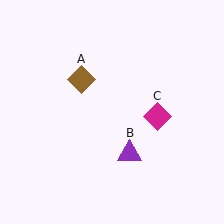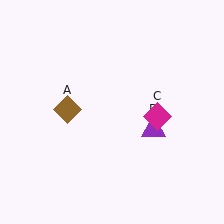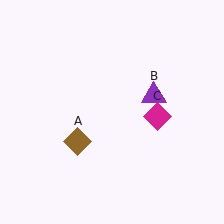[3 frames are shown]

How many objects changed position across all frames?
2 objects changed position: brown diamond (object A), purple triangle (object B).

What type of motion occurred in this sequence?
The brown diamond (object A), purple triangle (object B) rotated counterclockwise around the center of the scene.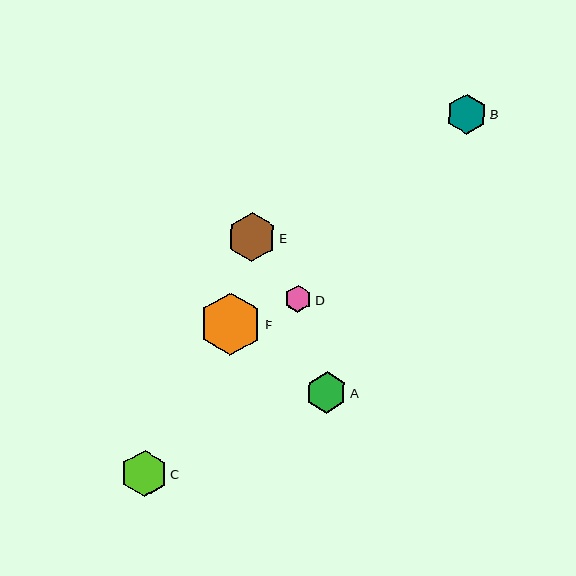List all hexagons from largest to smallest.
From largest to smallest: F, E, C, A, B, D.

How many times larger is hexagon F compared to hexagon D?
Hexagon F is approximately 2.3 times the size of hexagon D.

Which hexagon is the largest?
Hexagon F is the largest with a size of approximately 63 pixels.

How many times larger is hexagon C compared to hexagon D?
Hexagon C is approximately 1.7 times the size of hexagon D.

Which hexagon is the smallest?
Hexagon D is the smallest with a size of approximately 27 pixels.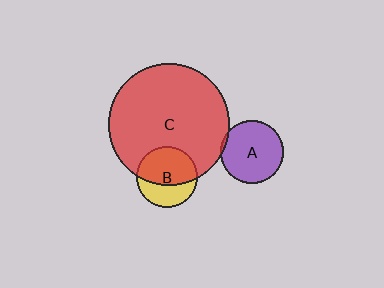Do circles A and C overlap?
Yes.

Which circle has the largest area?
Circle C (red).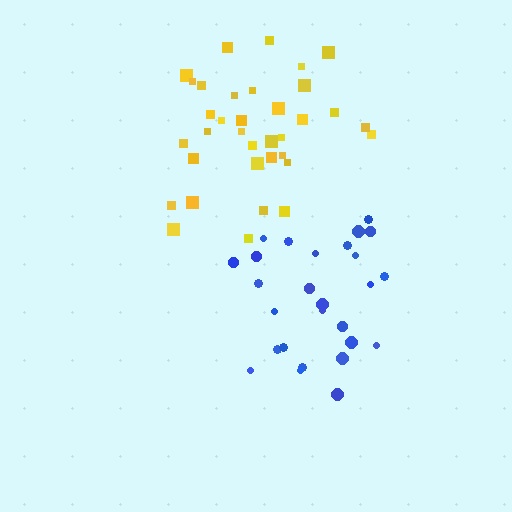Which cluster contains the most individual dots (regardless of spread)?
Yellow (35).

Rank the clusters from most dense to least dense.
blue, yellow.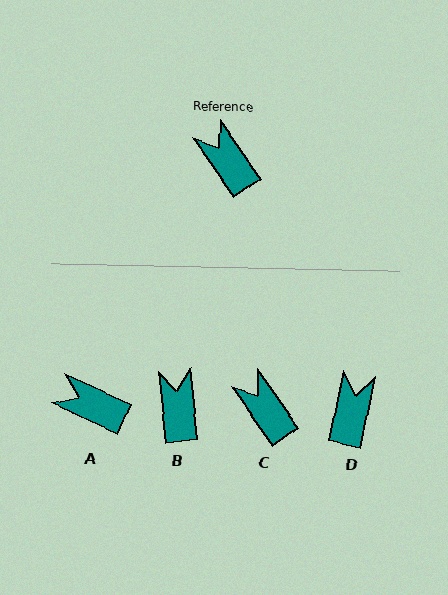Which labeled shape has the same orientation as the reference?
C.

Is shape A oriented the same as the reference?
No, it is off by about 31 degrees.